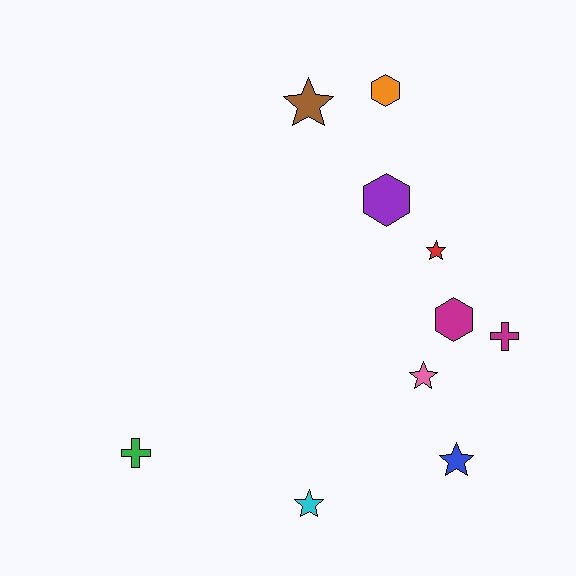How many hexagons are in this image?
There are 3 hexagons.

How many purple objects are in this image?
There is 1 purple object.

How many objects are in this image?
There are 10 objects.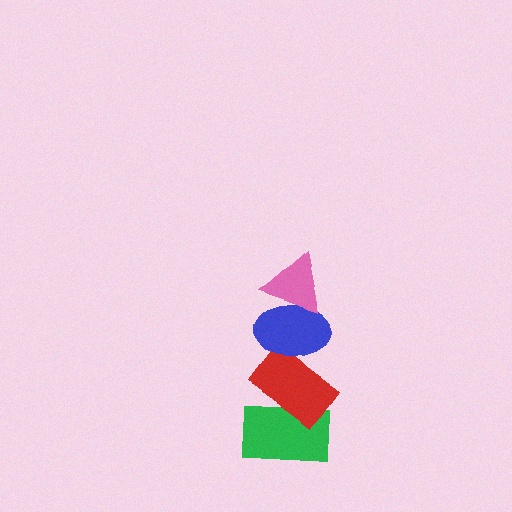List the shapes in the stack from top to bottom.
From top to bottom: the pink triangle, the blue ellipse, the red rectangle, the green rectangle.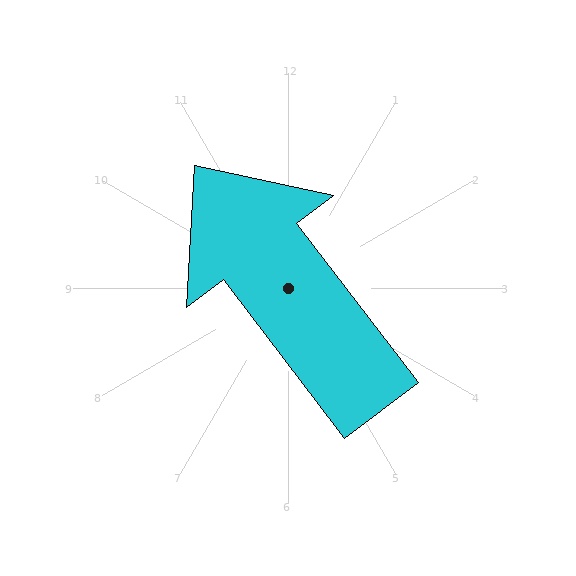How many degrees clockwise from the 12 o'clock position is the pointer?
Approximately 323 degrees.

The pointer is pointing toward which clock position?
Roughly 11 o'clock.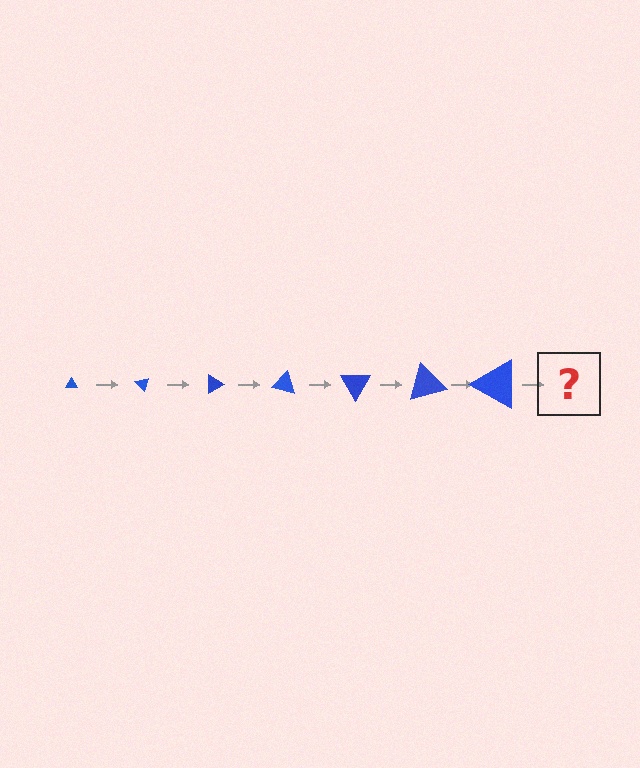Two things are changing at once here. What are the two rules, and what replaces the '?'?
The two rules are that the triangle grows larger each step and it rotates 45 degrees each step. The '?' should be a triangle, larger than the previous one and rotated 315 degrees from the start.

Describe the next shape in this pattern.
It should be a triangle, larger than the previous one and rotated 315 degrees from the start.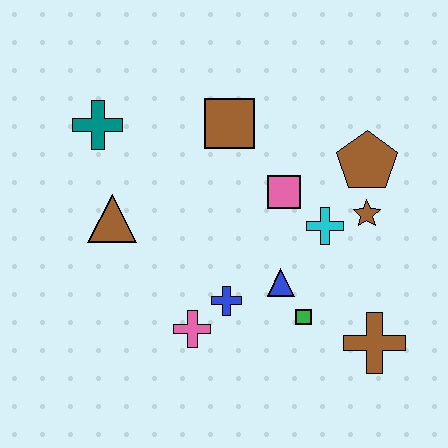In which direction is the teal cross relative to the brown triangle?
The teal cross is above the brown triangle.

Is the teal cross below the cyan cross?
No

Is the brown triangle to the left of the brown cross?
Yes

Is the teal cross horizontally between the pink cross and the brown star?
No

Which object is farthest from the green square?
The teal cross is farthest from the green square.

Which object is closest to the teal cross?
The brown triangle is closest to the teal cross.